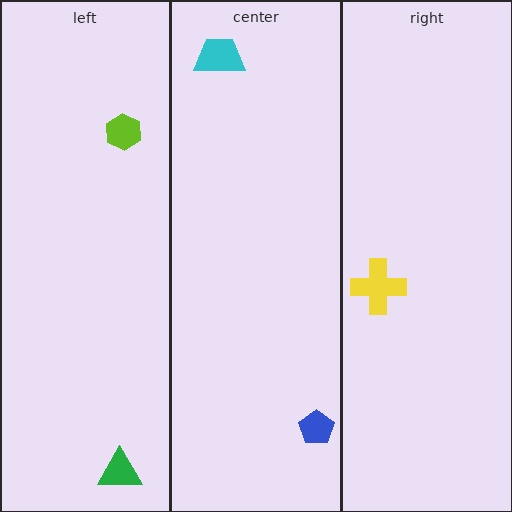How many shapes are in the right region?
1.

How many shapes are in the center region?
2.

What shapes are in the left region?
The green triangle, the lime hexagon.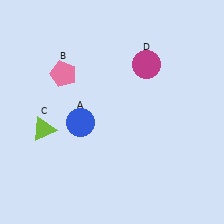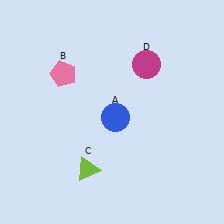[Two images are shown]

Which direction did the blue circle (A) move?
The blue circle (A) moved right.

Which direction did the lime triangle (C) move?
The lime triangle (C) moved right.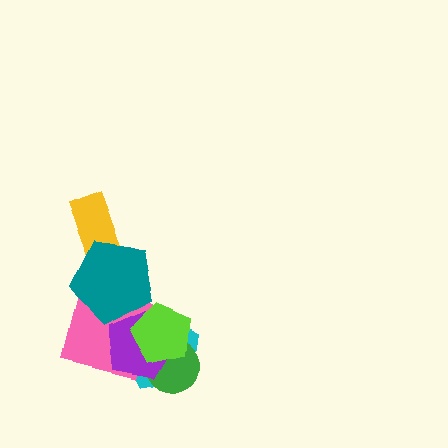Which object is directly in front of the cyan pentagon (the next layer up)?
The green circle is directly in front of the cyan pentagon.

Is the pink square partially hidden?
Yes, it is partially covered by another shape.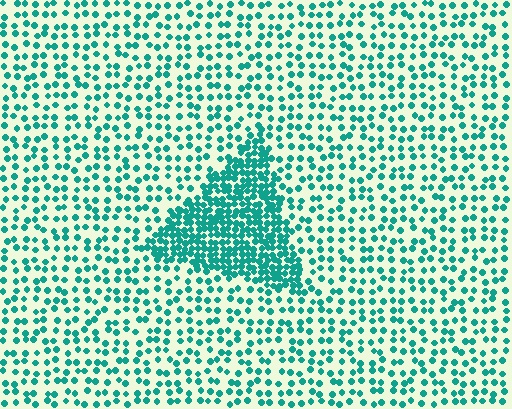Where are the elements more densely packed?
The elements are more densely packed inside the triangle boundary.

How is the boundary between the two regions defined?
The boundary is defined by a change in element density (approximately 2.6x ratio). All elements are the same color, size, and shape.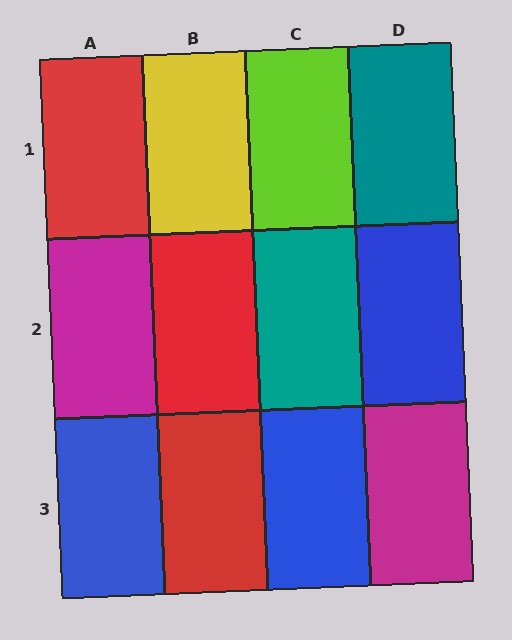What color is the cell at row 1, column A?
Red.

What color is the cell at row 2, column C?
Teal.